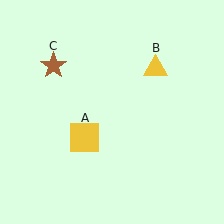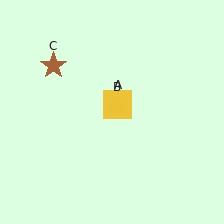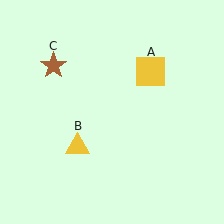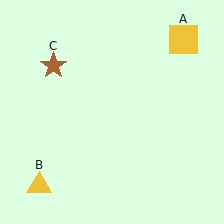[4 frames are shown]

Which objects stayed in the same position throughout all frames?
Brown star (object C) remained stationary.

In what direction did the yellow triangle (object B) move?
The yellow triangle (object B) moved down and to the left.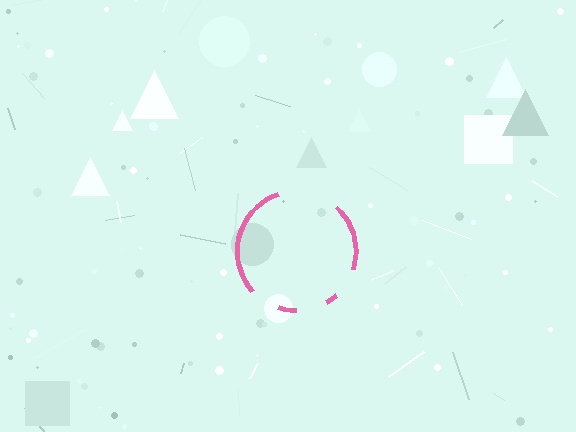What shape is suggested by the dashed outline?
The dashed outline suggests a circle.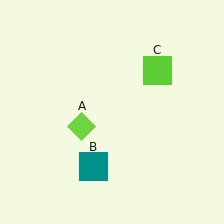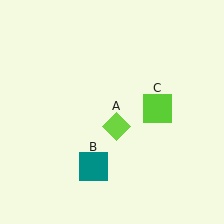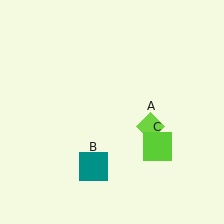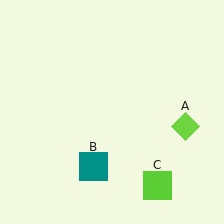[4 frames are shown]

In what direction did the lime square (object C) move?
The lime square (object C) moved down.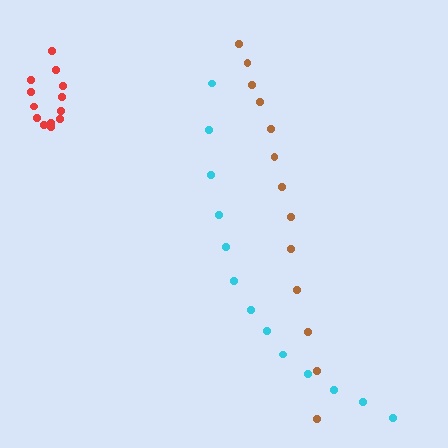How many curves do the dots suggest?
There are 3 distinct paths.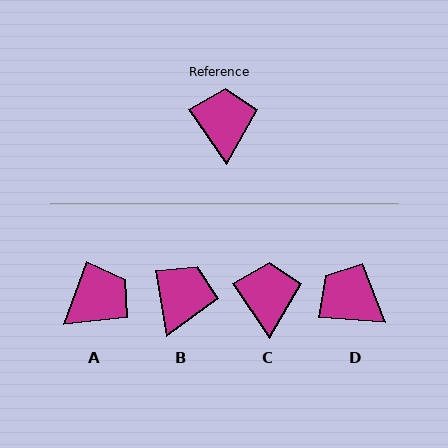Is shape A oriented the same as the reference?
No, it is off by about 54 degrees.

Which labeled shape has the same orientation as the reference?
C.